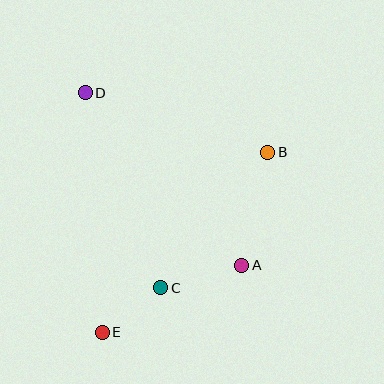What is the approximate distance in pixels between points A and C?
The distance between A and C is approximately 84 pixels.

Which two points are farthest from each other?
Points B and E are farthest from each other.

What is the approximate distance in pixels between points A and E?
The distance between A and E is approximately 154 pixels.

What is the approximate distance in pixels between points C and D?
The distance between C and D is approximately 209 pixels.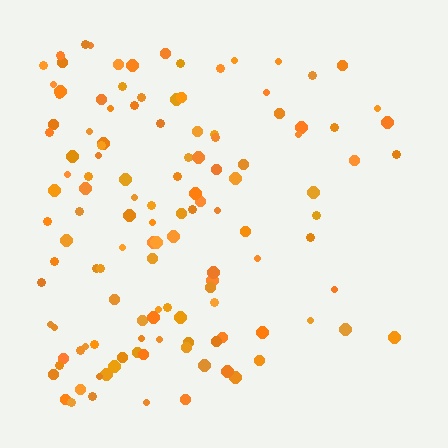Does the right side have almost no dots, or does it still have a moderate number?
Still a moderate number, just noticeably fewer than the left.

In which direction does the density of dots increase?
From right to left, with the left side densest.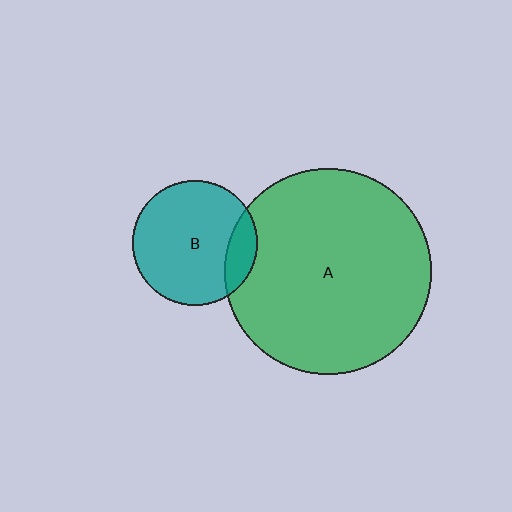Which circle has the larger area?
Circle A (green).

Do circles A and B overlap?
Yes.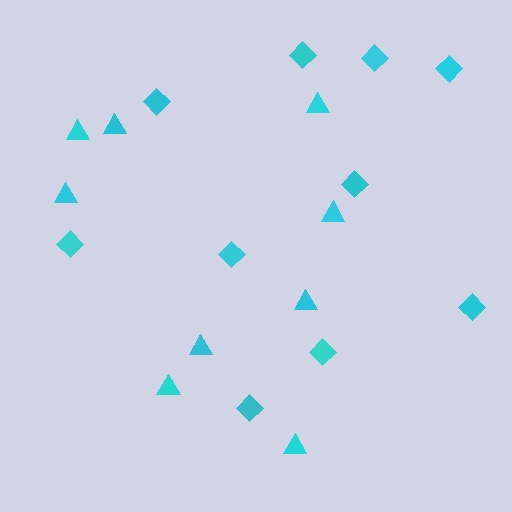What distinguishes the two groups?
There are 2 groups: one group of diamonds (10) and one group of triangles (9).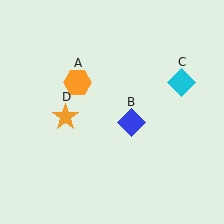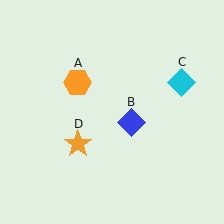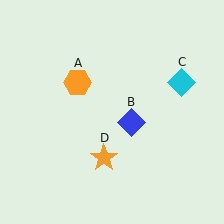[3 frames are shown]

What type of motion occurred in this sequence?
The orange star (object D) rotated counterclockwise around the center of the scene.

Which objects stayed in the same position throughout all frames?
Orange hexagon (object A) and blue diamond (object B) and cyan diamond (object C) remained stationary.